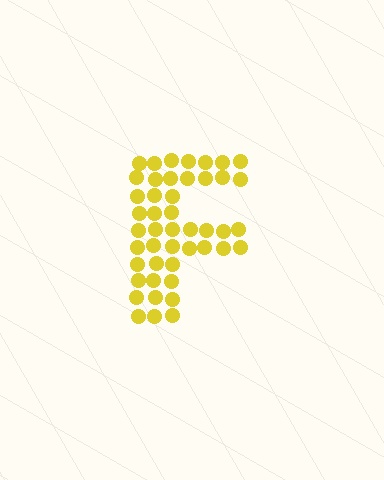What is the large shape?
The large shape is the letter F.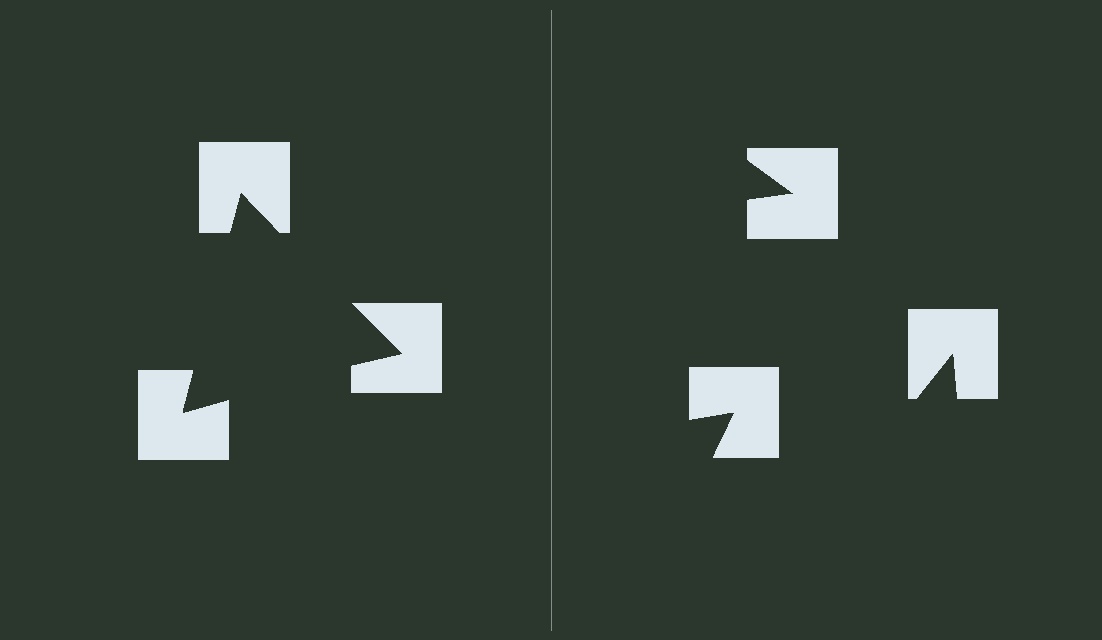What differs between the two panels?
The notched squares are positioned identically on both sides; only the wedge orientations differ. On the left they align to a triangle; on the right they are misaligned.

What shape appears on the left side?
An illusory triangle.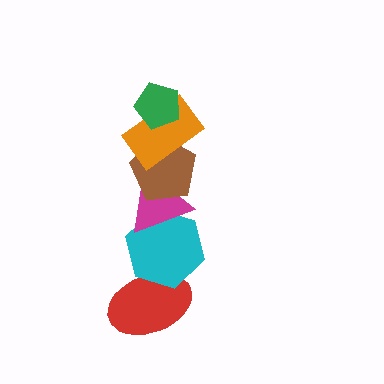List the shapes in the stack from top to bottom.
From top to bottom: the green pentagon, the orange rectangle, the brown pentagon, the magenta triangle, the cyan hexagon, the red ellipse.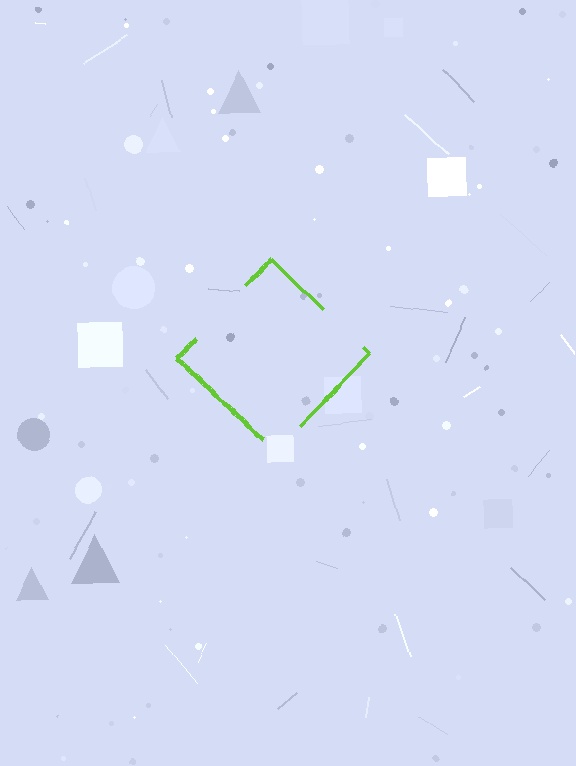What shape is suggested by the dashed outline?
The dashed outline suggests a diamond.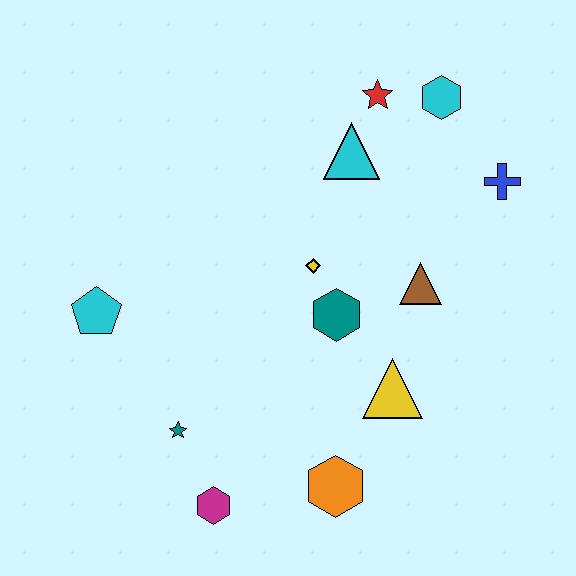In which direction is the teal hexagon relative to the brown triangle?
The teal hexagon is to the left of the brown triangle.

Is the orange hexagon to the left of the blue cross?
Yes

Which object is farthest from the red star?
The magenta hexagon is farthest from the red star.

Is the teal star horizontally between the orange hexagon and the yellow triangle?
No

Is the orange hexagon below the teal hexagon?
Yes